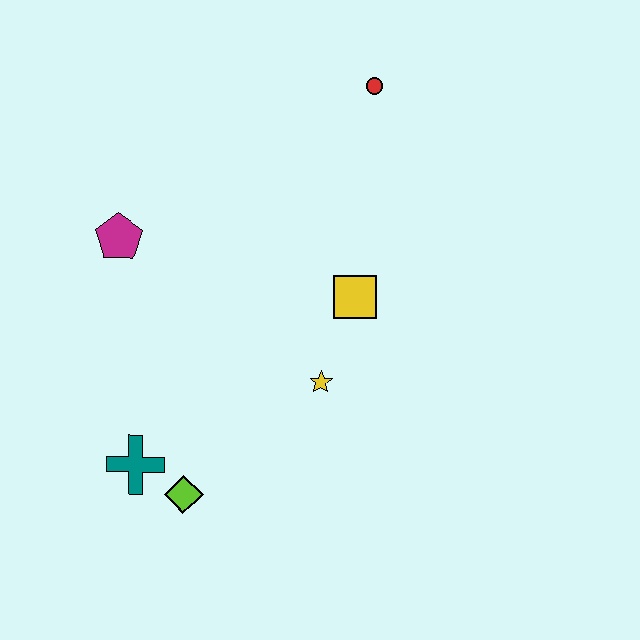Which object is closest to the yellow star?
The yellow square is closest to the yellow star.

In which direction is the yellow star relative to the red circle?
The yellow star is below the red circle.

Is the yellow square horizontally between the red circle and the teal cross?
Yes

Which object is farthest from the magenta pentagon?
The red circle is farthest from the magenta pentagon.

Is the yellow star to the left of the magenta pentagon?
No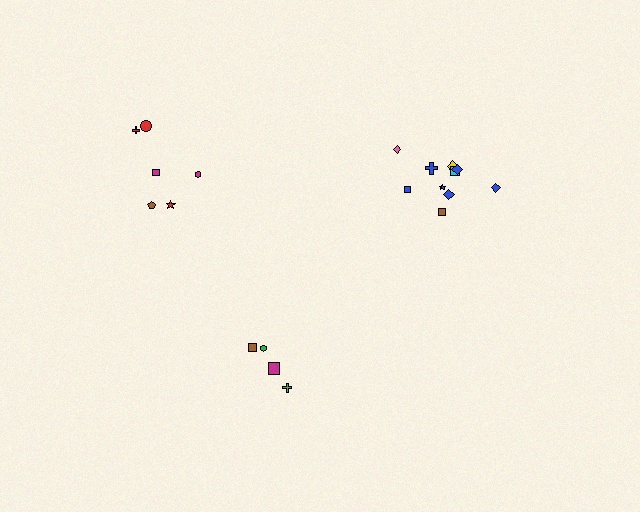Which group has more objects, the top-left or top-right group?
The top-right group.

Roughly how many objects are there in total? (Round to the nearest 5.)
Roughly 20 objects in total.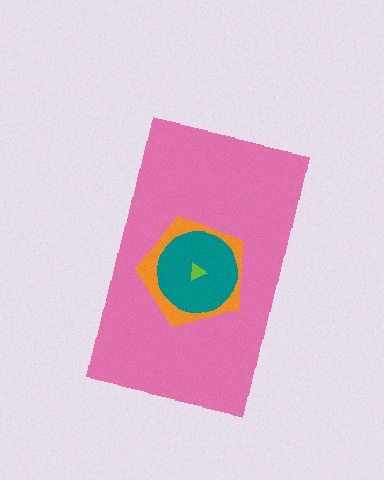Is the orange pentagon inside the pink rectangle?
Yes.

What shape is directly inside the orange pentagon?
The teal circle.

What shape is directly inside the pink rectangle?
The orange pentagon.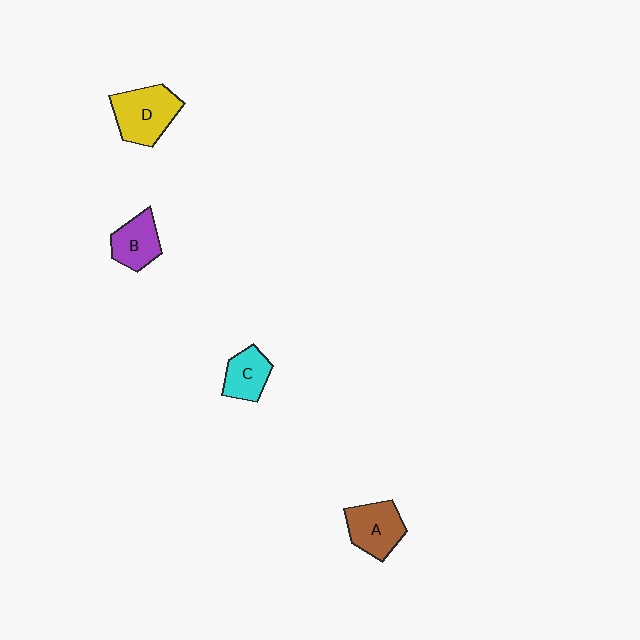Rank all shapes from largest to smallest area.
From largest to smallest: D (yellow), A (brown), B (purple), C (cyan).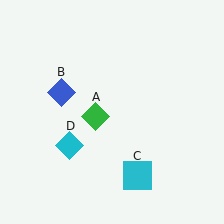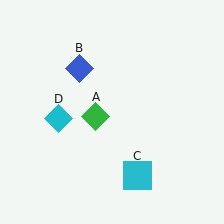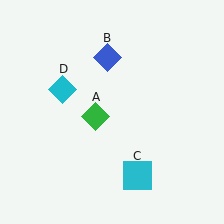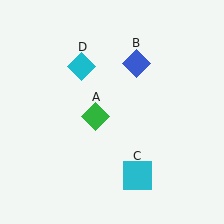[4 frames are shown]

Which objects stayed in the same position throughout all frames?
Green diamond (object A) and cyan square (object C) remained stationary.